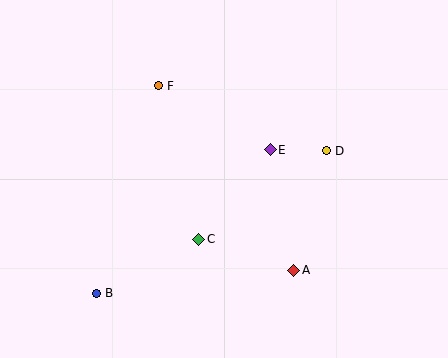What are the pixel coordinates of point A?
Point A is at (294, 270).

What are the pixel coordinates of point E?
Point E is at (270, 150).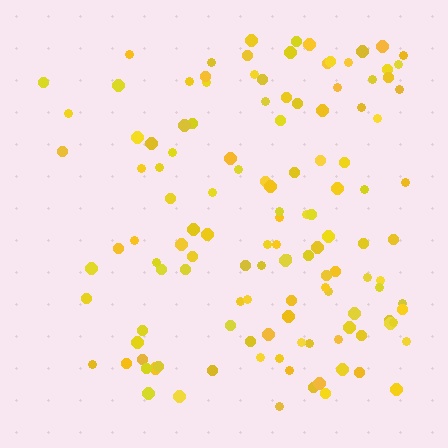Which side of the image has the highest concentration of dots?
The right.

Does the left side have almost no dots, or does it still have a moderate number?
Still a moderate number, just noticeably fewer than the right.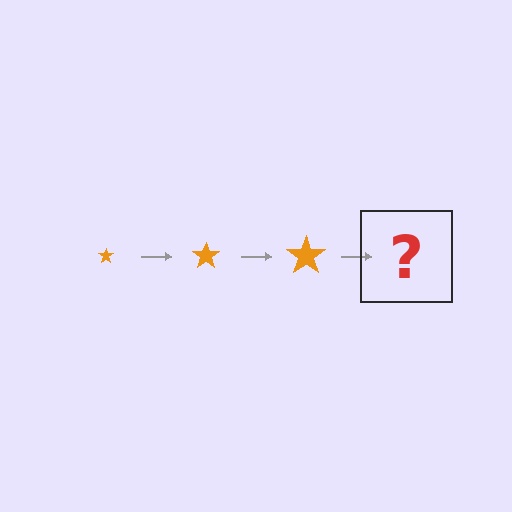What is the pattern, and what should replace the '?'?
The pattern is that the star gets progressively larger each step. The '?' should be an orange star, larger than the previous one.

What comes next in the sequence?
The next element should be an orange star, larger than the previous one.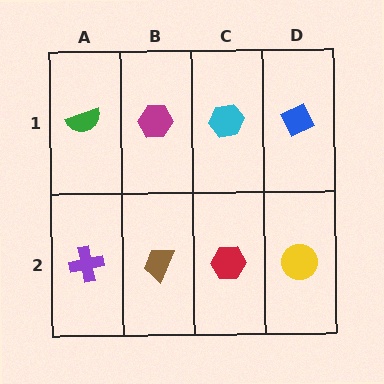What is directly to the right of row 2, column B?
A red hexagon.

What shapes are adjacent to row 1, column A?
A purple cross (row 2, column A), a magenta hexagon (row 1, column B).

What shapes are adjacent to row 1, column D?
A yellow circle (row 2, column D), a cyan hexagon (row 1, column C).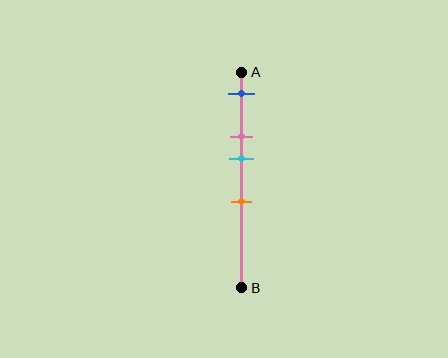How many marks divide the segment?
There are 4 marks dividing the segment.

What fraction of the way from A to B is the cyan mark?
The cyan mark is approximately 40% (0.4) of the way from A to B.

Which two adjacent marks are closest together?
The pink and cyan marks are the closest adjacent pair.